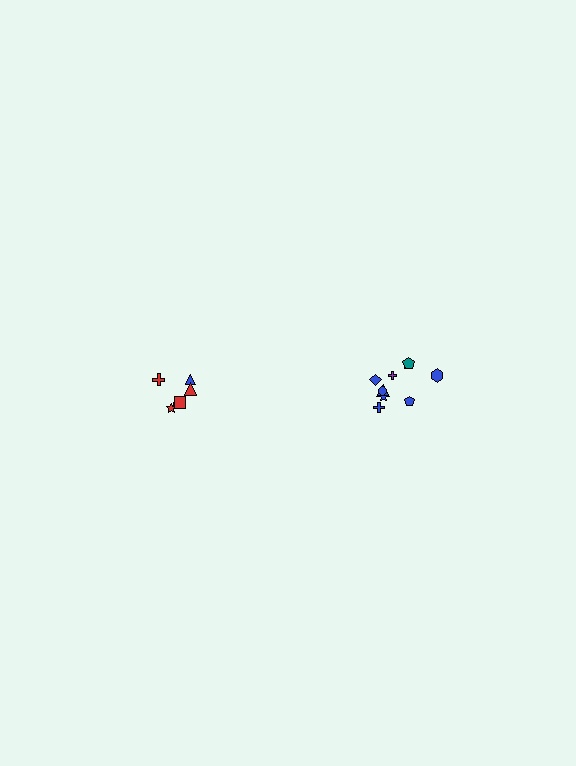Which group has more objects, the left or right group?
The right group.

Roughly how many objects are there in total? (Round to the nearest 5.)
Roughly 15 objects in total.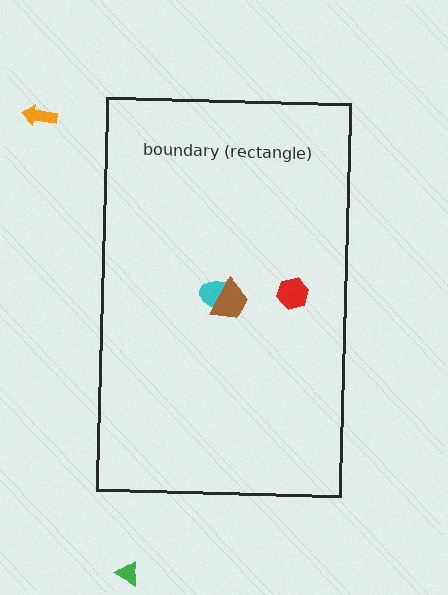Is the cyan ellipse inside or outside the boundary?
Inside.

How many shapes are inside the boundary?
3 inside, 2 outside.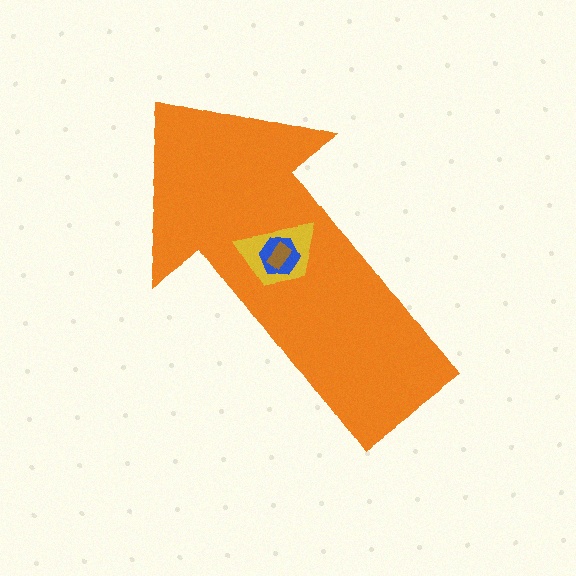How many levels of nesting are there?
4.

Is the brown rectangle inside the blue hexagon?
Yes.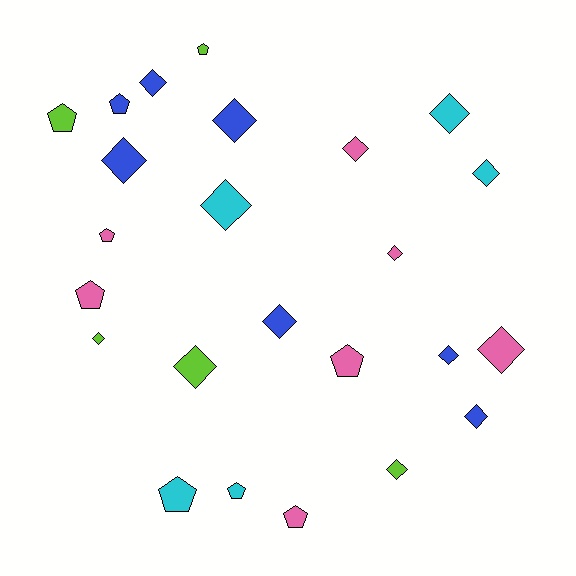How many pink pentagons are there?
There are 4 pink pentagons.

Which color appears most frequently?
Blue, with 7 objects.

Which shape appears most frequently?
Diamond, with 15 objects.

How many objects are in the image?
There are 24 objects.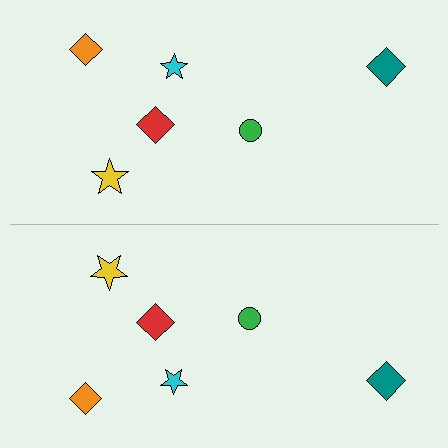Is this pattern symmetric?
Yes, this pattern has bilateral (reflection) symmetry.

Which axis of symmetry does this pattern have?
The pattern has a horizontal axis of symmetry running through the center of the image.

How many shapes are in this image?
There are 12 shapes in this image.